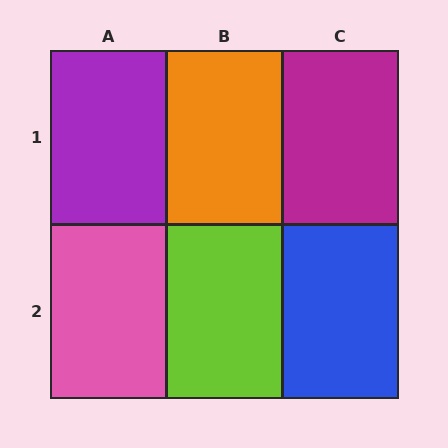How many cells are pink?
1 cell is pink.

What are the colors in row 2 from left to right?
Pink, lime, blue.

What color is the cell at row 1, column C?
Magenta.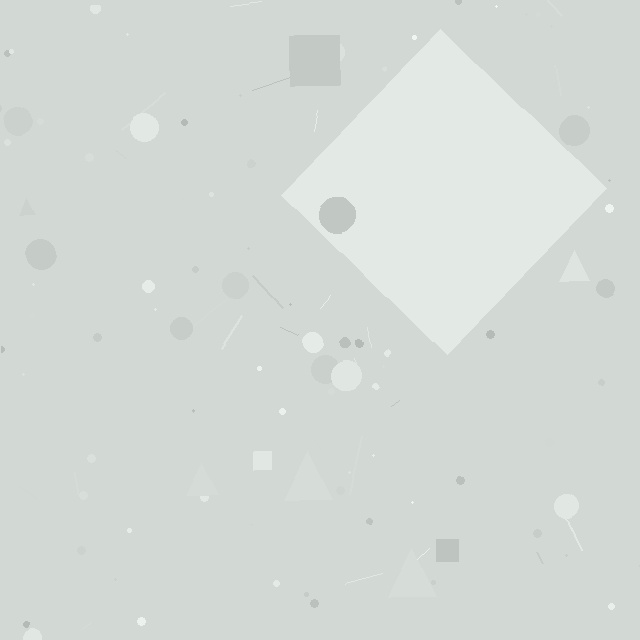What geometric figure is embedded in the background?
A diamond is embedded in the background.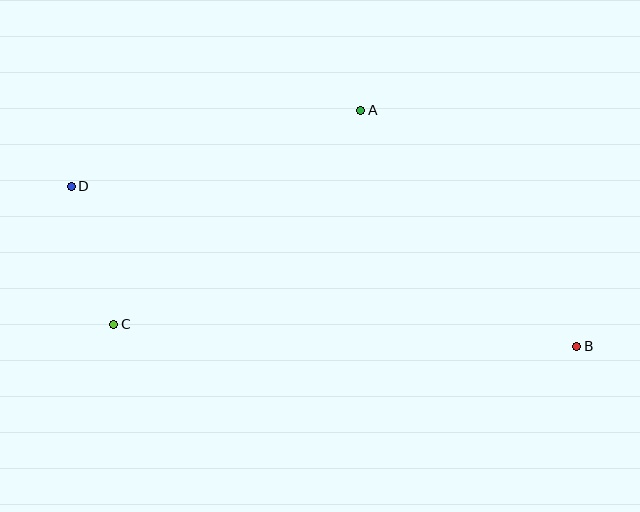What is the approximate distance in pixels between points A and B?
The distance between A and B is approximately 320 pixels.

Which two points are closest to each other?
Points C and D are closest to each other.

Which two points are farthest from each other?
Points B and D are farthest from each other.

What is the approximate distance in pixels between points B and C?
The distance between B and C is approximately 463 pixels.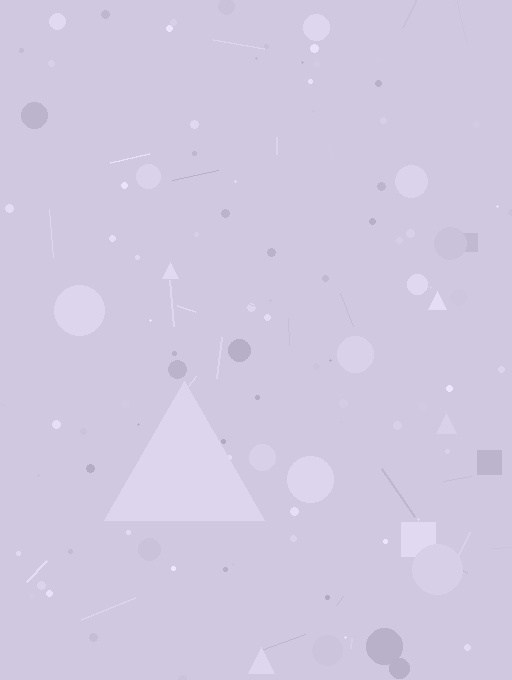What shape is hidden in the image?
A triangle is hidden in the image.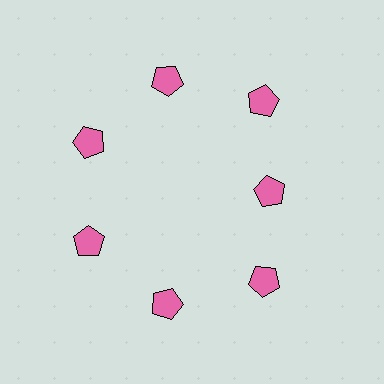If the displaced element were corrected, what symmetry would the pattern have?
It would have 7-fold rotational symmetry — the pattern would map onto itself every 51 degrees.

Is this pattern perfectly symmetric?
No. The 7 pink pentagons are arranged in a ring, but one element near the 3 o'clock position is pulled inward toward the center, breaking the 7-fold rotational symmetry.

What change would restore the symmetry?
The symmetry would be restored by moving it outward, back onto the ring so that all 7 pentagons sit at equal angles and equal distance from the center.